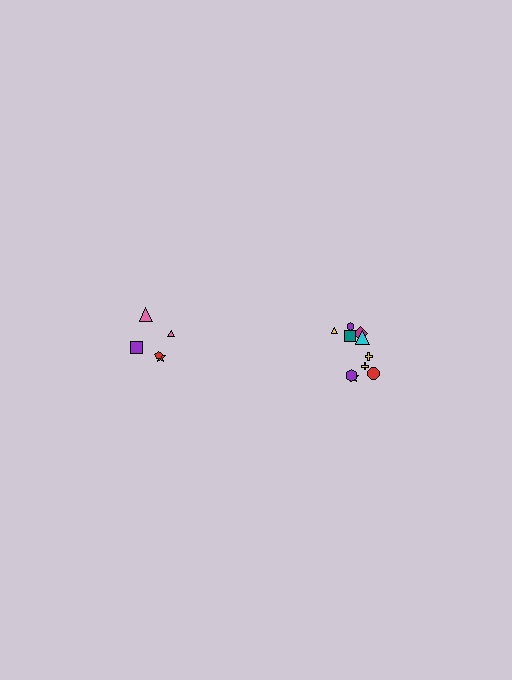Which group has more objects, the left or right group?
The right group.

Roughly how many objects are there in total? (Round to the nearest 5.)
Roughly 15 objects in total.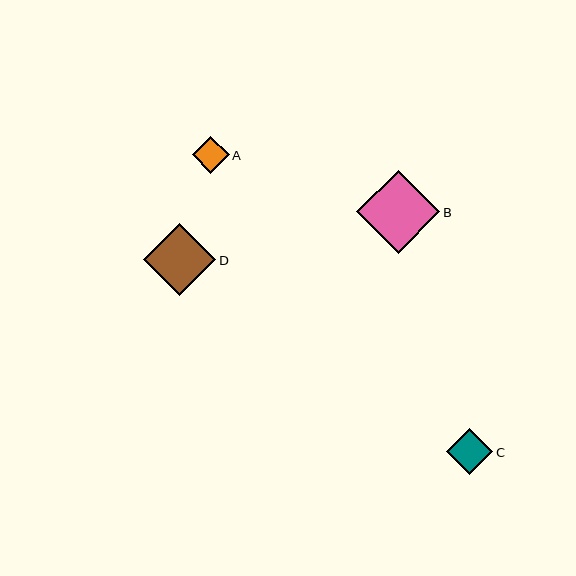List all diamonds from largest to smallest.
From largest to smallest: B, D, C, A.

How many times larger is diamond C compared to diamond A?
Diamond C is approximately 1.2 times the size of diamond A.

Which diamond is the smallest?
Diamond A is the smallest with a size of approximately 37 pixels.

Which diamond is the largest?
Diamond B is the largest with a size of approximately 83 pixels.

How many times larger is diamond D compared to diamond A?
Diamond D is approximately 2.0 times the size of diamond A.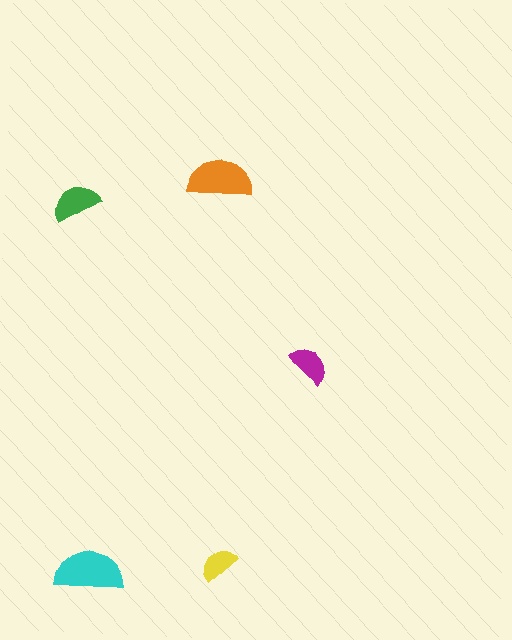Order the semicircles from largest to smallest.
the cyan one, the orange one, the green one, the magenta one, the yellow one.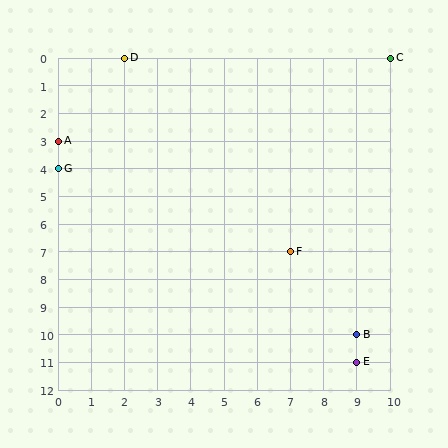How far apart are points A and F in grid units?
Points A and F are 7 columns and 4 rows apart (about 8.1 grid units diagonally).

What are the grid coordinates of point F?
Point F is at grid coordinates (7, 7).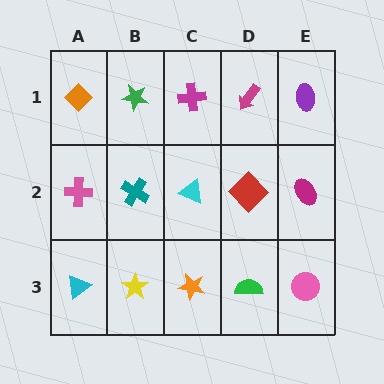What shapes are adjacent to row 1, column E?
A magenta ellipse (row 2, column E), a magenta arrow (row 1, column D).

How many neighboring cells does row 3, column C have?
3.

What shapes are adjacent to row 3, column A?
A pink cross (row 2, column A), a yellow star (row 3, column B).